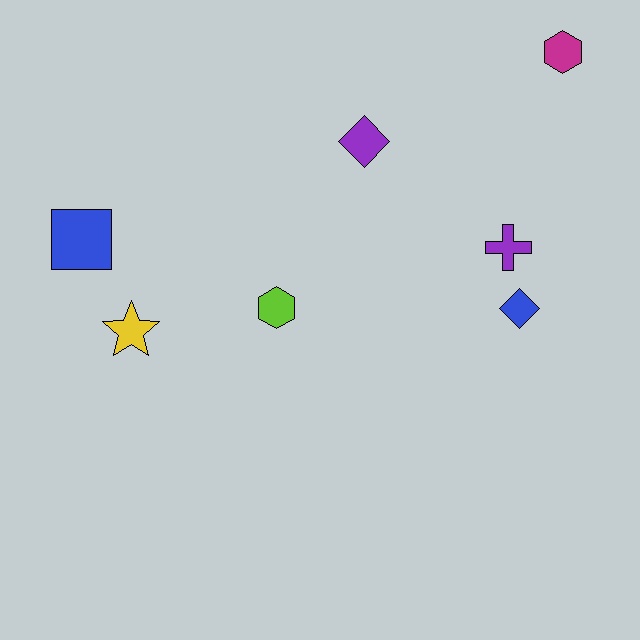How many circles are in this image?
There are no circles.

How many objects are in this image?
There are 7 objects.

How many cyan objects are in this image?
There are no cyan objects.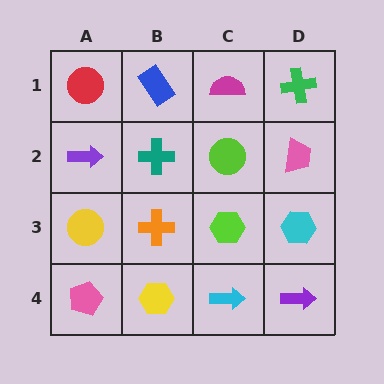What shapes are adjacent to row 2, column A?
A red circle (row 1, column A), a yellow circle (row 3, column A), a teal cross (row 2, column B).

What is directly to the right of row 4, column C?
A purple arrow.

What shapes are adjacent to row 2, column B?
A blue rectangle (row 1, column B), an orange cross (row 3, column B), a purple arrow (row 2, column A), a lime circle (row 2, column C).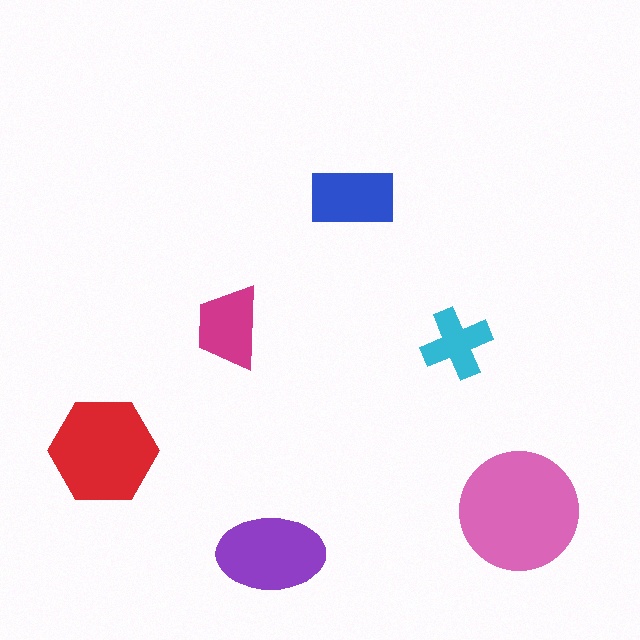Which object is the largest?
The pink circle.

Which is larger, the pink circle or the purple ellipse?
The pink circle.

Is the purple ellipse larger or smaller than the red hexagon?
Smaller.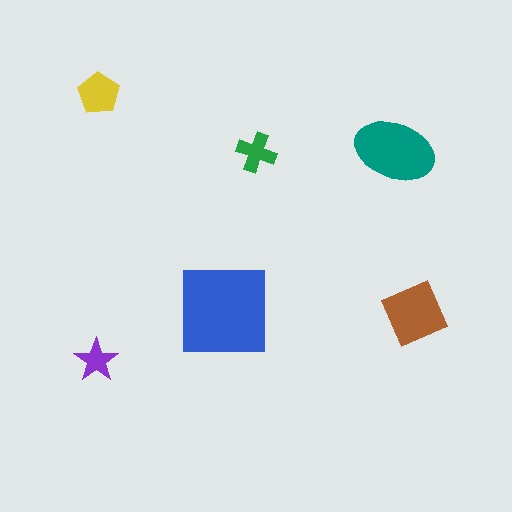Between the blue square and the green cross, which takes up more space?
The blue square.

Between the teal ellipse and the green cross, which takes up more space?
The teal ellipse.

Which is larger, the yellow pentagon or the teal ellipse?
The teal ellipse.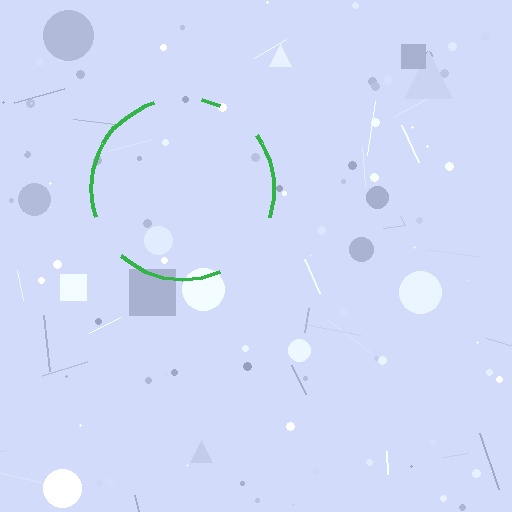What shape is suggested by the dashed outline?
The dashed outline suggests a circle.